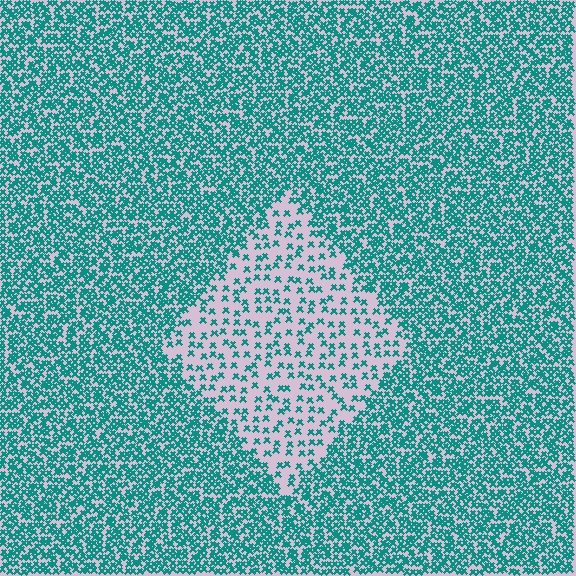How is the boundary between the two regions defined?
The boundary is defined by a change in element density (approximately 2.8x ratio). All elements are the same color, size, and shape.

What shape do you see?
I see a diamond.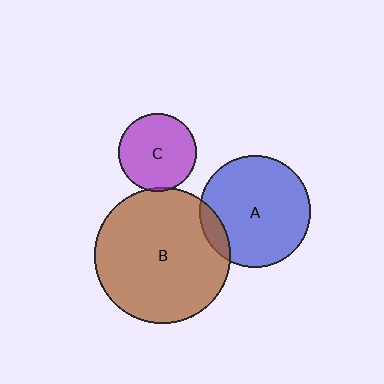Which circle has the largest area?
Circle B (brown).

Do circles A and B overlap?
Yes.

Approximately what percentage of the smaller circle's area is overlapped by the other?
Approximately 10%.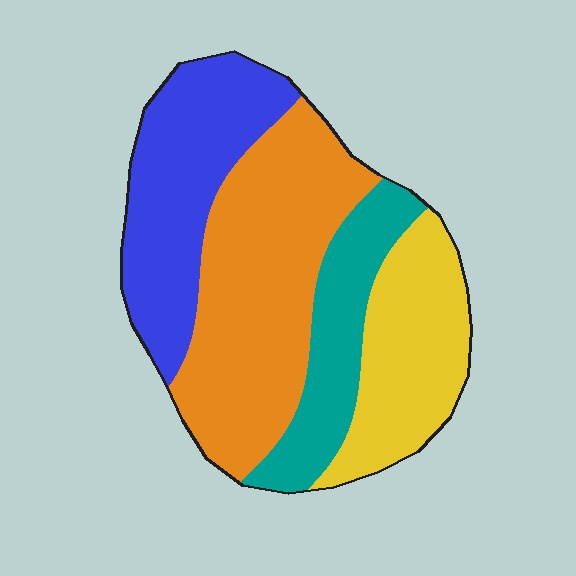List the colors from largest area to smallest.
From largest to smallest: orange, blue, yellow, teal.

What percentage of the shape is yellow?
Yellow covers about 20% of the shape.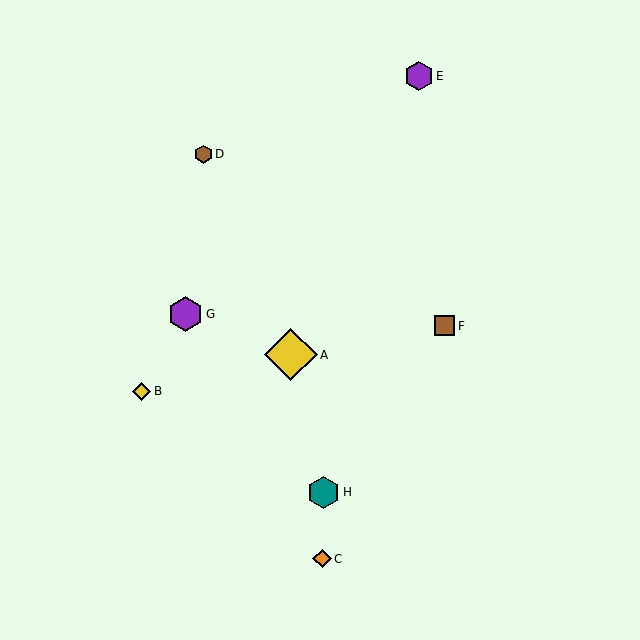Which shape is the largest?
The yellow diamond (labeled A) is the largest.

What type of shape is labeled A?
Shape A is a yellow diamond.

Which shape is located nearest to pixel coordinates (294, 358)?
The yellow diamond (labeled A) at (291, 355) is nearest to that location.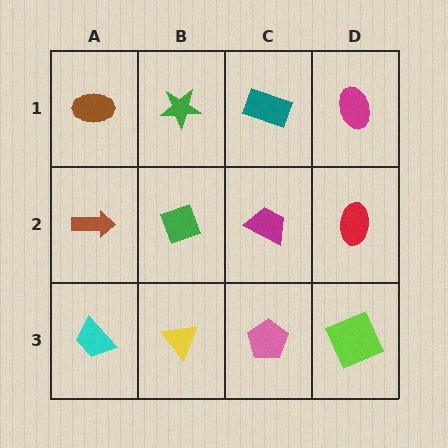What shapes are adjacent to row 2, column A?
A brown ellipse (row 1, column A), a cyan trapezoid (row 3, column A), a green diamond (row 2, column B).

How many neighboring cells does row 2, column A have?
3.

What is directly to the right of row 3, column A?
A yellow triangle.